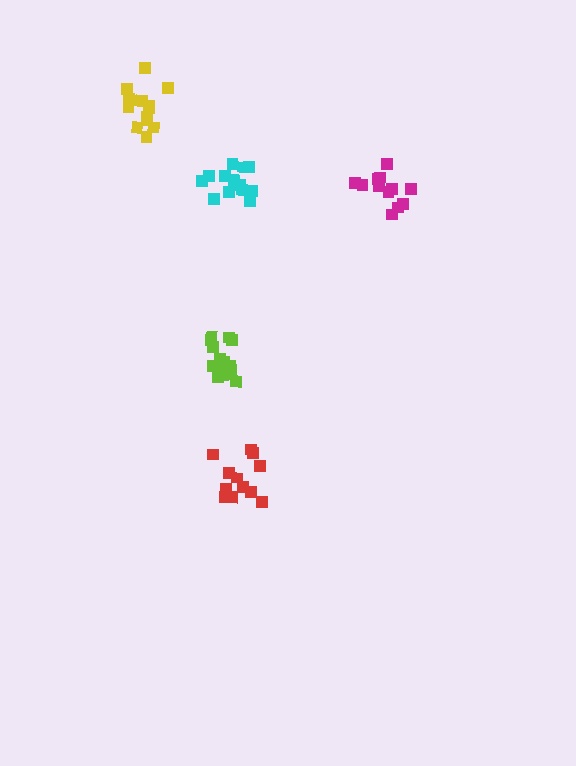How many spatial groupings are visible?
There are 5 spatial groupings.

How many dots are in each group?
Group 1: 14 dots, Group 2: 12 dots, Group 3: 12 dots, Group 4: 17 dots, Group 5: 14 dots (69 total).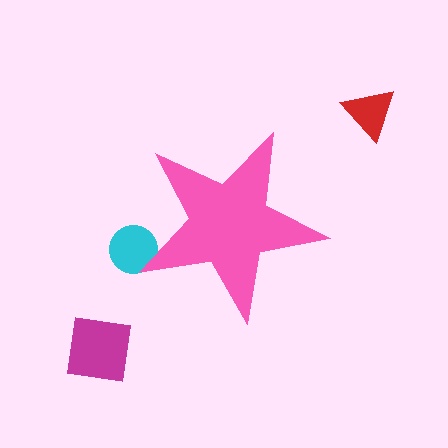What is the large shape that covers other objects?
A pink star.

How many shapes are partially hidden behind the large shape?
1 shape is partially hidden.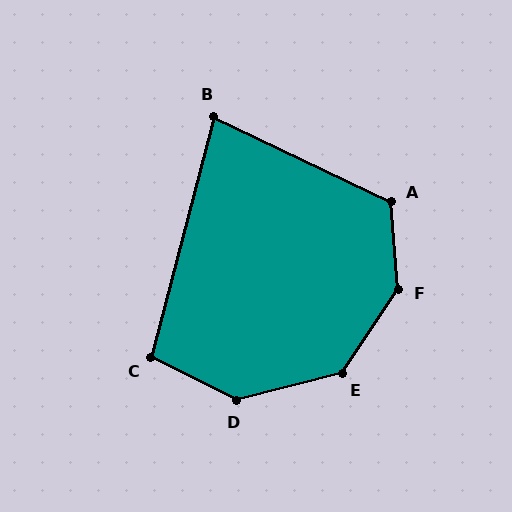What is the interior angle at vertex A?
Approximately 120 degrees (obtuse).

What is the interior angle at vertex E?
Approximately 138 degrees (obtuse).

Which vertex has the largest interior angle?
F, at approximately 142 degrees.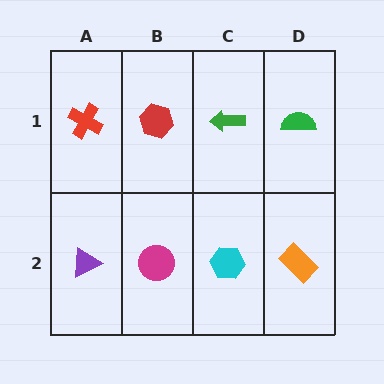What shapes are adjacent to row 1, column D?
An orange rectangle (row 2, column D), a green arrow (row 1, column C).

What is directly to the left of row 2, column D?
A cyan hexagon.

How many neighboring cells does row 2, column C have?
3.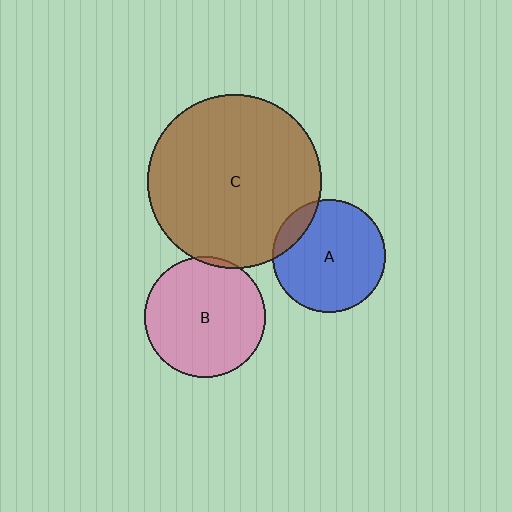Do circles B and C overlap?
Yes.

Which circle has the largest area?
Circle C (brown).